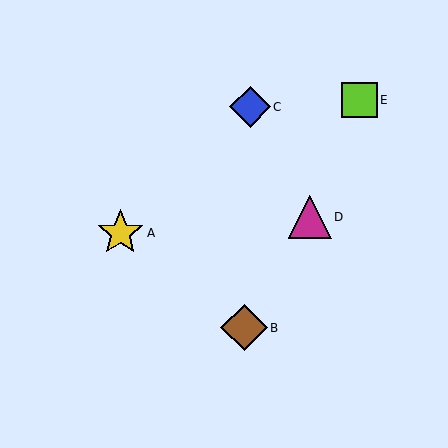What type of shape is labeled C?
Shape C is a blue diamond.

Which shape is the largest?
The yellow star (labeled A) is the largest.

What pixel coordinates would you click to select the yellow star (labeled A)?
Click at (120, 233) to select the yellow star A.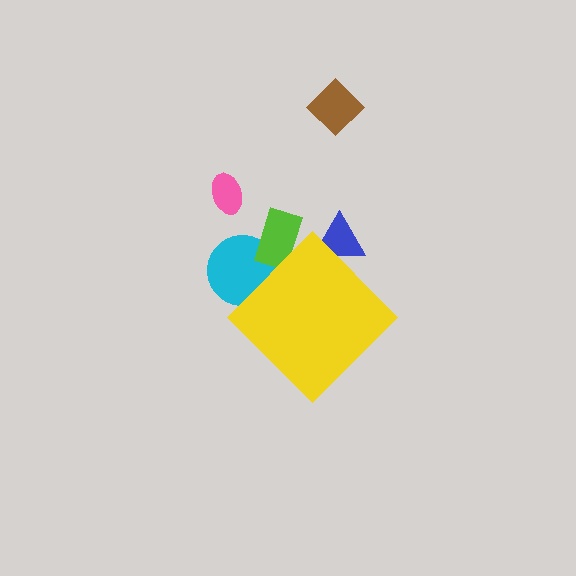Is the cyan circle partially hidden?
Yes, the cyan circle is partially hidden behind the yellow diamond.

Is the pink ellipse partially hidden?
No, the pink ellipse is fully visible.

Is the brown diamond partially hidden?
No, the brown diamond is fully visible.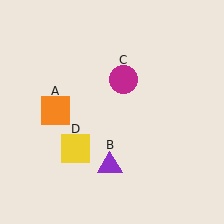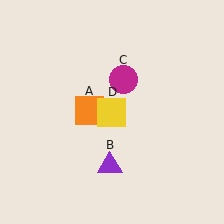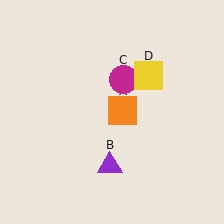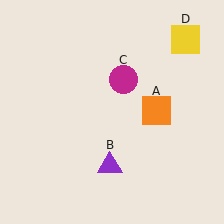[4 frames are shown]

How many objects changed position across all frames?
2 objects changed position: orange square (object A), yellow square (object D).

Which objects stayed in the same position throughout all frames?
Purple triangle (object B) and magenta circle (object C) remained stationary.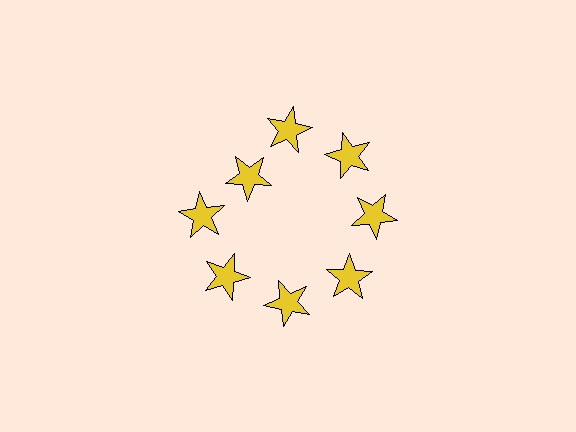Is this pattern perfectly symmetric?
No. The 8 yellow stars are arranged in a ring, but one element near the 10 o'clock position is pulled inward toward the center, breaking the 8-fold rotational symmetry.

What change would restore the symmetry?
The symmetry would be restored by moving it outward, back onto the ring so that all 8 stars sit at equal angles and equal distance from the center.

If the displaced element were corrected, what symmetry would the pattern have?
It would have 8-fold rotational symmetry — the pattern would map onto itself every 45 degrees.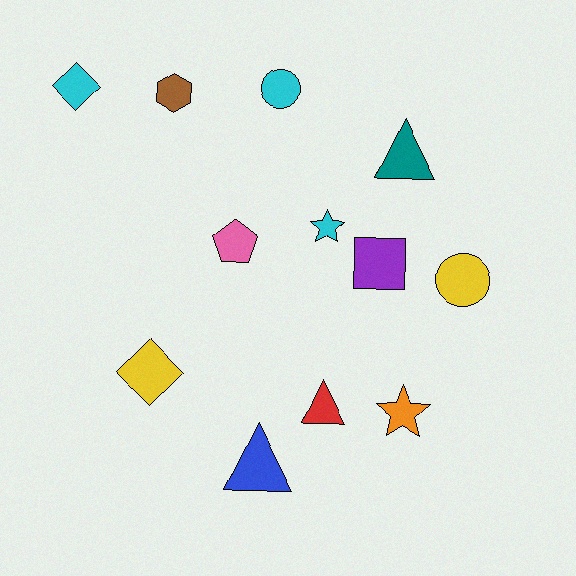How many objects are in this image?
There are 12 objects.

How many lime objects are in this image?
There are no lime objects.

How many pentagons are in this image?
There is 1 pentagon.